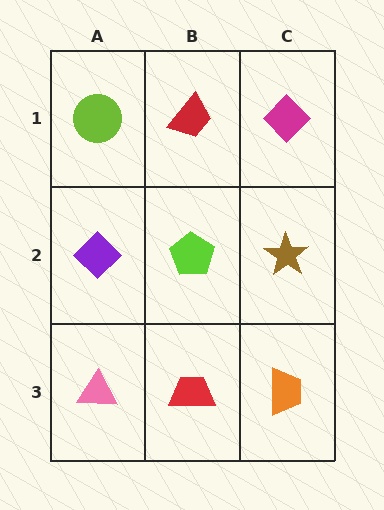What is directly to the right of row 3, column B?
An orange trapezoid.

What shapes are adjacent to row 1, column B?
A lime pentagon (row 2, column B), a lime circle (row 1, column A), a magenta diamond (row 1, column C).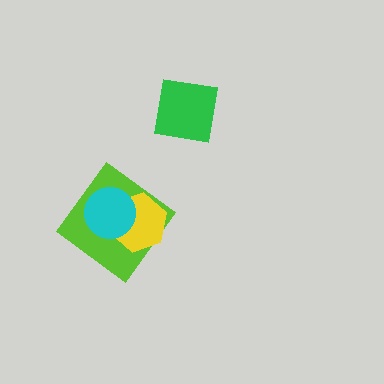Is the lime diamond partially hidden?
Yes, it is partially covered by another shape.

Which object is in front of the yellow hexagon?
The cyan circle is in front of the yellow hexagon.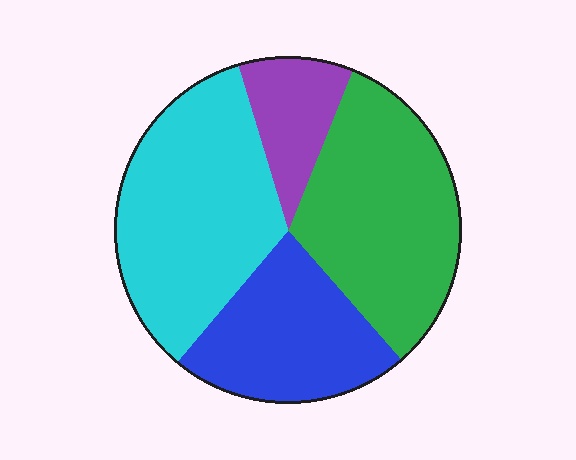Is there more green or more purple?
Green.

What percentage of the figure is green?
Green covers about 30% of the figure.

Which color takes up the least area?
Purple, at roughly 10%.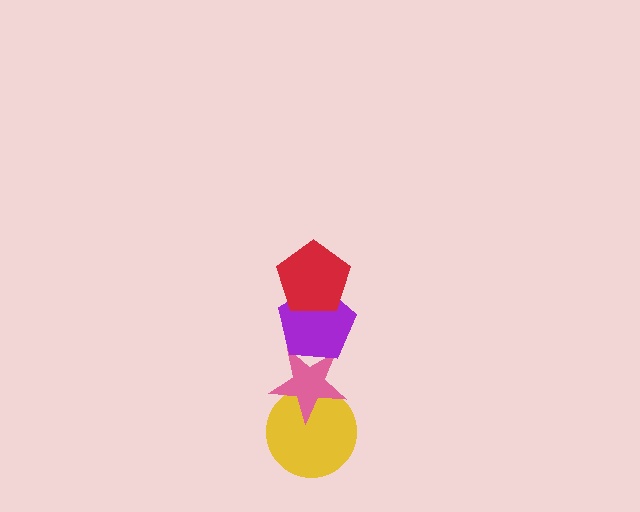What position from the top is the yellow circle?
The yellow circle is 4th from the top.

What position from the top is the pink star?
The pink star is 3rd from the top.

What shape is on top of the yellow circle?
The pink star is on top of the yellow circle.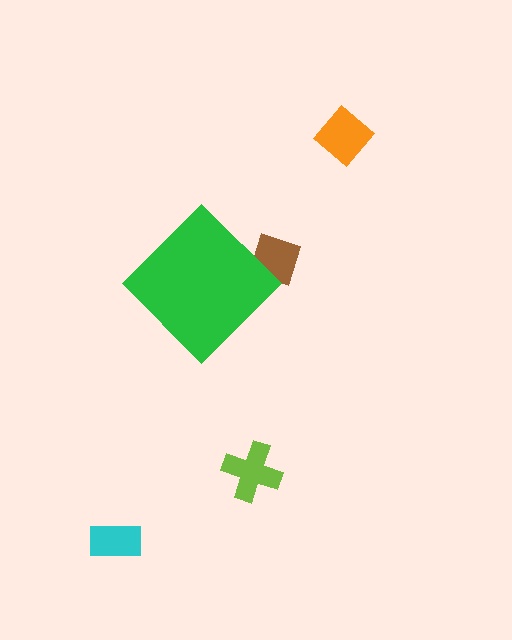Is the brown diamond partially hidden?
Yes, the brown diamond is partially hidden behind the green diamond.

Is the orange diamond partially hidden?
No, the orange diamond is fully visible.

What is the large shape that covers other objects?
A green diamond.